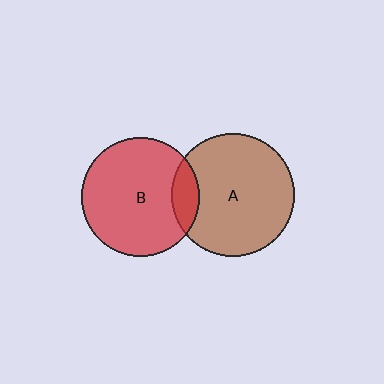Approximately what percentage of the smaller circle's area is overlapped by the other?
Approximately 15%.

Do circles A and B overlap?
Yes.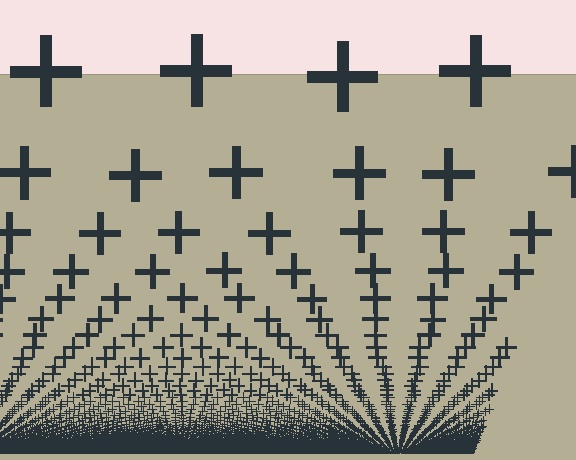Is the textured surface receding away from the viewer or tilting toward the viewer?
The surface appears to tilt toward the viewer. Texture elements get larger and sparser toward the top.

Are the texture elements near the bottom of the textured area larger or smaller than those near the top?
Smaller. The gradient is inverted — elements near the bottom are smaller and denser.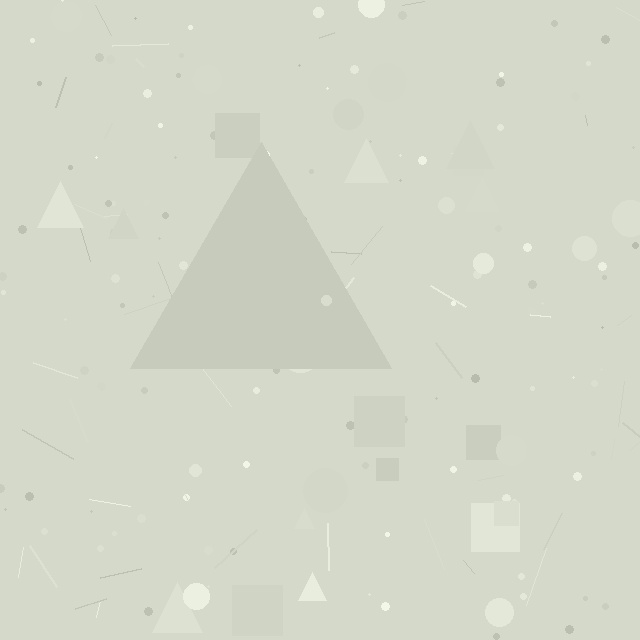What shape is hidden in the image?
A triangle is hidden in the image.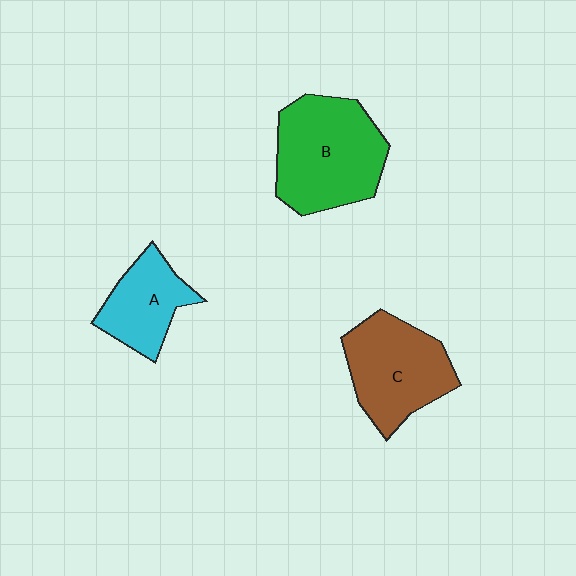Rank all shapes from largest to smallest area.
From largest to smallest: B (green), C (brown), A (cyan).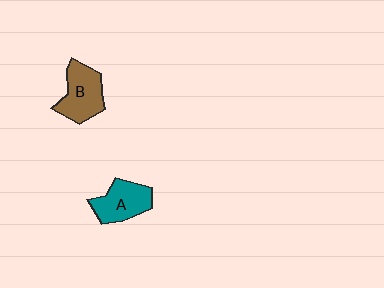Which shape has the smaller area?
Shape A (teal).